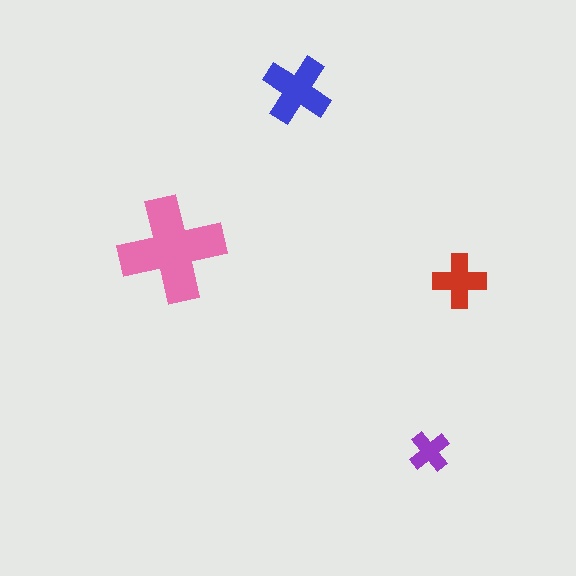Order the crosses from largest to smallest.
the pink one, the blue one, the red one, the purple one.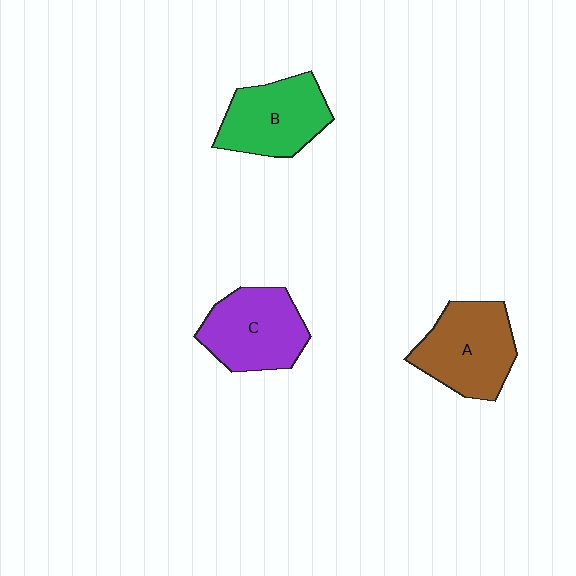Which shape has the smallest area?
Shape B (green).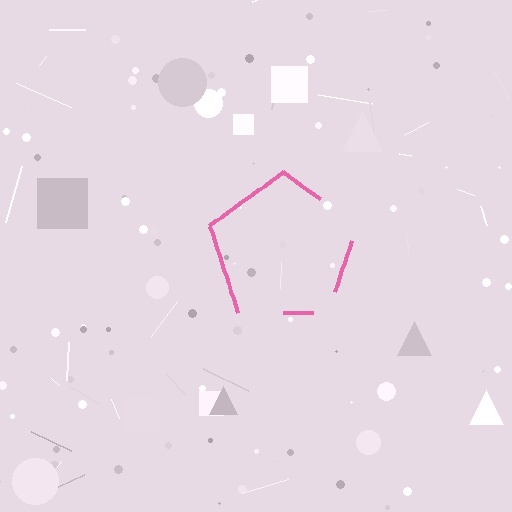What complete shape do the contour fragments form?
The contour fragments form a pentagon.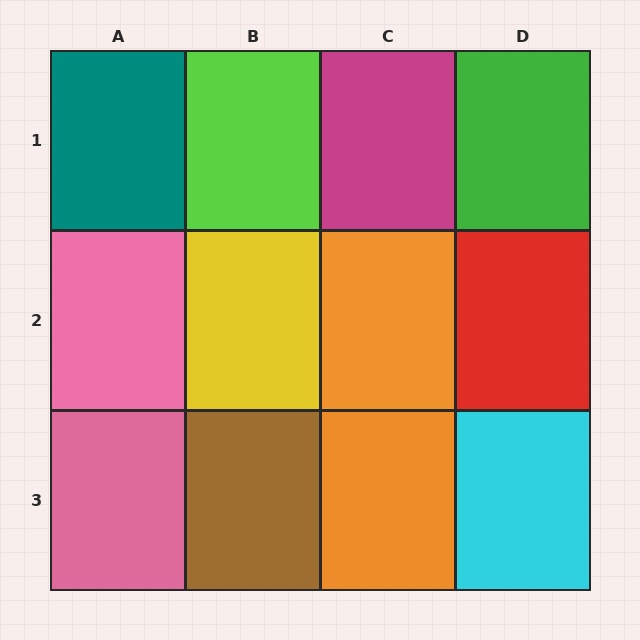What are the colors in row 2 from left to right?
Pink, yellow, orange, red.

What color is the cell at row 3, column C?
Orange.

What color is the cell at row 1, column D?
Green.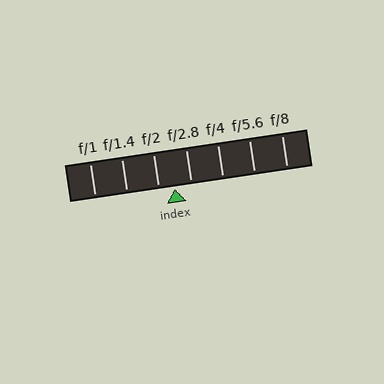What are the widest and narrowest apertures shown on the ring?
The widest aperture shown is f/1 and the narrowest is f/8.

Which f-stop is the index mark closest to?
The index mark is closest to f/2.